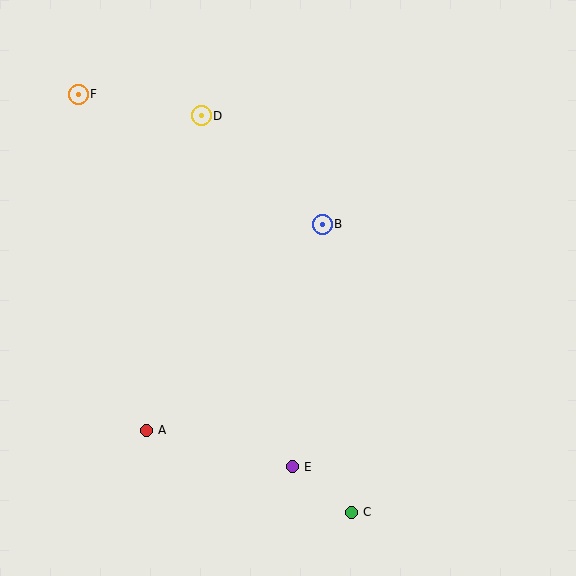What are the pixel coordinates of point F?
Point F is at (78, 94).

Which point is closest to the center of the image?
Point B at (322, 224) is closest to the center.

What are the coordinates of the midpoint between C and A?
The midpoint between C and A is at (249, 471).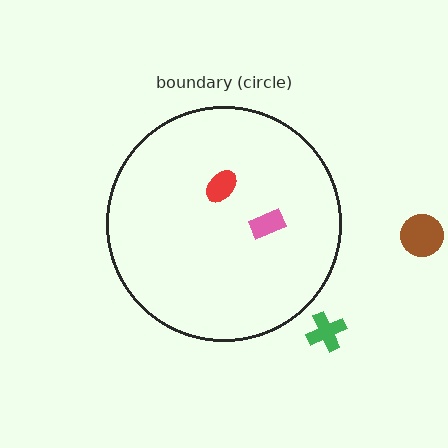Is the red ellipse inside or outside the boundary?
Inside.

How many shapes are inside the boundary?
2 inside, 2 outside.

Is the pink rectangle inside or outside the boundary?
Inside.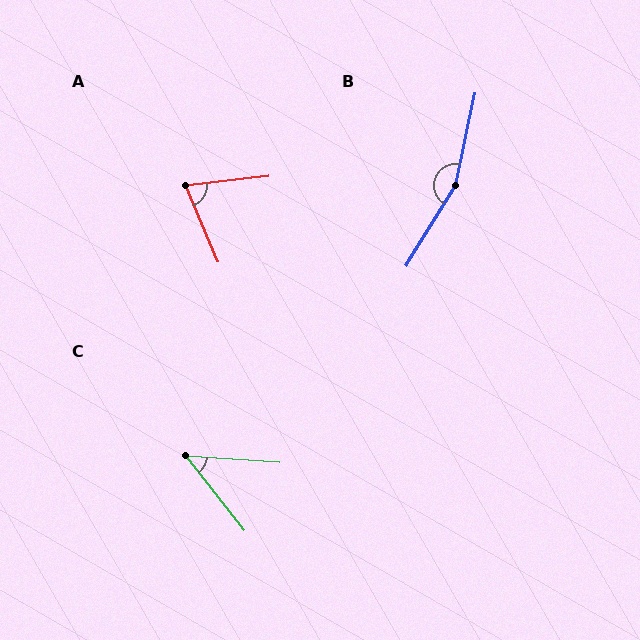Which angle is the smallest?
C, at approximately 48 degrees.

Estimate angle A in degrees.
Approximately 73 degrees.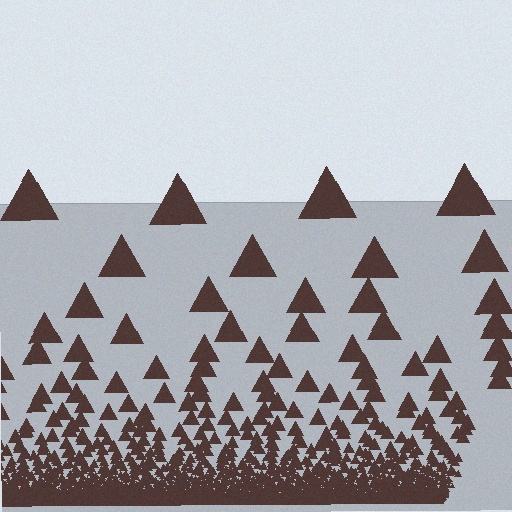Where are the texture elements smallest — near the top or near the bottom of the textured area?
Near the bottom.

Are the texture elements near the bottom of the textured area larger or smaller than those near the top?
Smaller. The gradient is inverted — elements near the bottom are smaller and denser.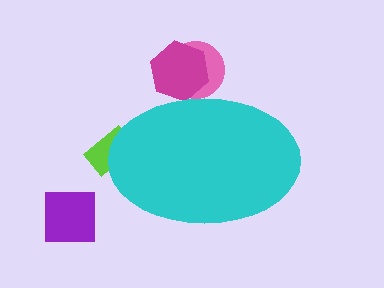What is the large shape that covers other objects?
A cyan ellipse.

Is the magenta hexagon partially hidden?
Yes, the magenta hexagon is partially hidden behind the cyan ellipse.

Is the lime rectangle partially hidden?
Yes, the lime rectangle is partially hidden behind the cyan ellipse.